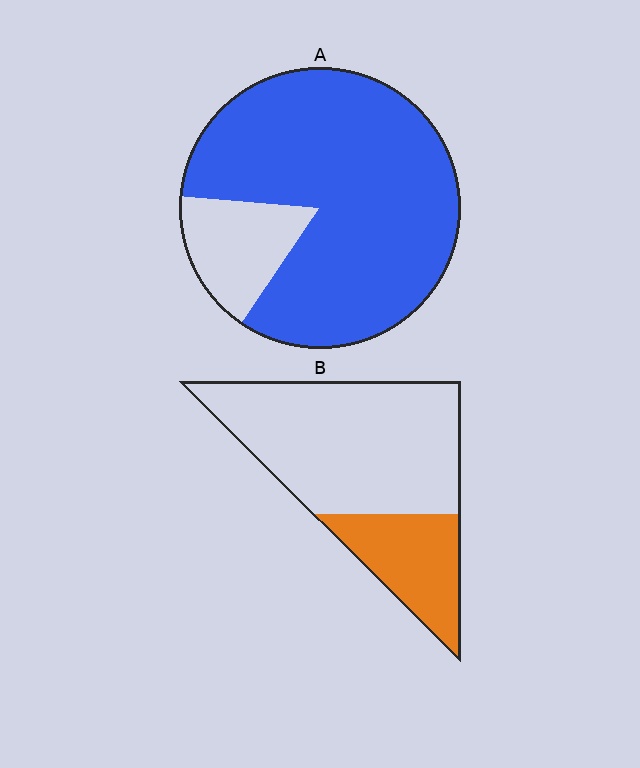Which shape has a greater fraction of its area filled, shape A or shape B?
Shape A.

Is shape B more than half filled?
No.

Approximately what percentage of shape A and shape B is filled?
A is approximately 85% and B is approximately 30%.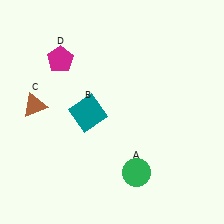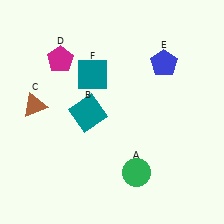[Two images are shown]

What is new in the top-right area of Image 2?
A blue pentagon (E) was added in the top-right area of Image 2.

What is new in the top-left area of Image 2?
A teal square (F) was added in the top-left area of Image 2.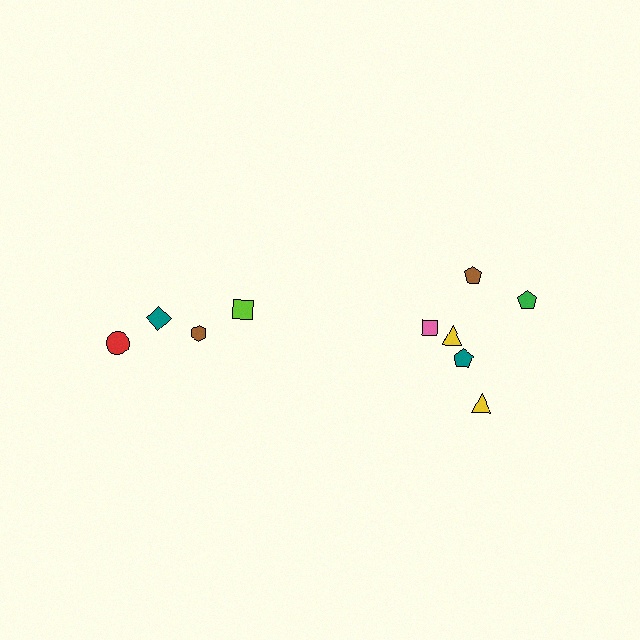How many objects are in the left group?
There are 4 objects.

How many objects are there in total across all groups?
There are 10 objects.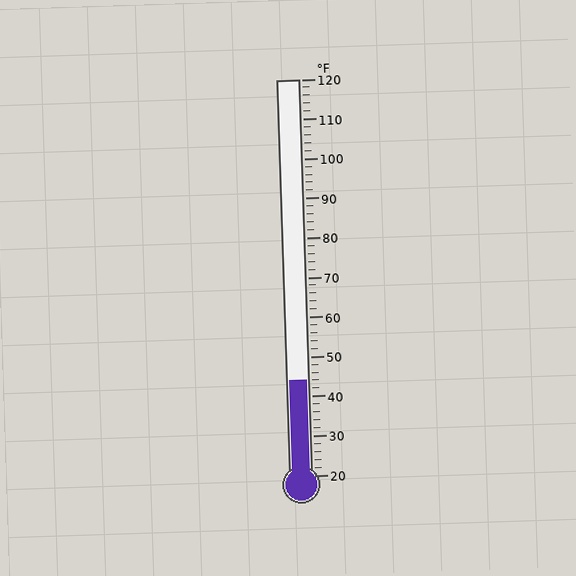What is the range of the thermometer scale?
The thermometer scale ranges from 20°F to 120°F.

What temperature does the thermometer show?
The thermometer shows approximately 44°F.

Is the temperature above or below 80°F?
The temperature is below 80°F.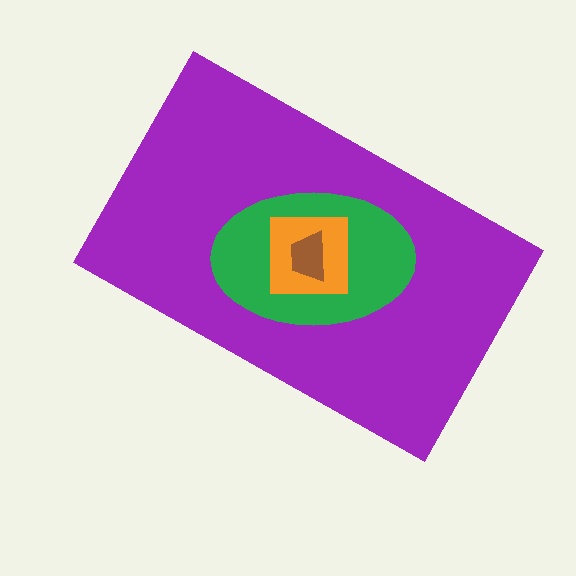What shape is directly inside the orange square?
The brown trapezoid.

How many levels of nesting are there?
4.